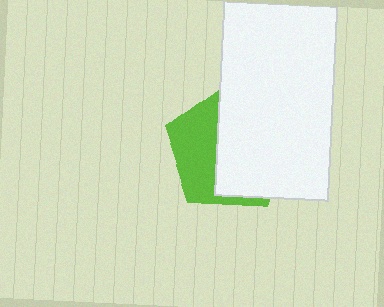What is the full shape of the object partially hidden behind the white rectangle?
The partially hidden object is a lime pentagon.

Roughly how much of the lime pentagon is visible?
A small part of it is visible (roughly 39%).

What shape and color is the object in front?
The object in front is a white rectangle.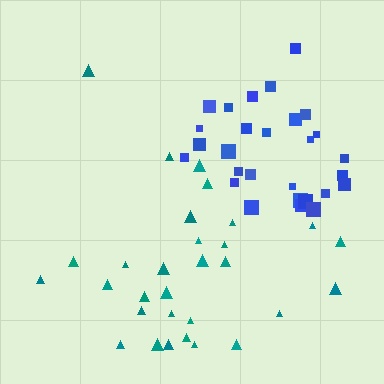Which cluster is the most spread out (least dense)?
Teal.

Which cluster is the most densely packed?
Blue.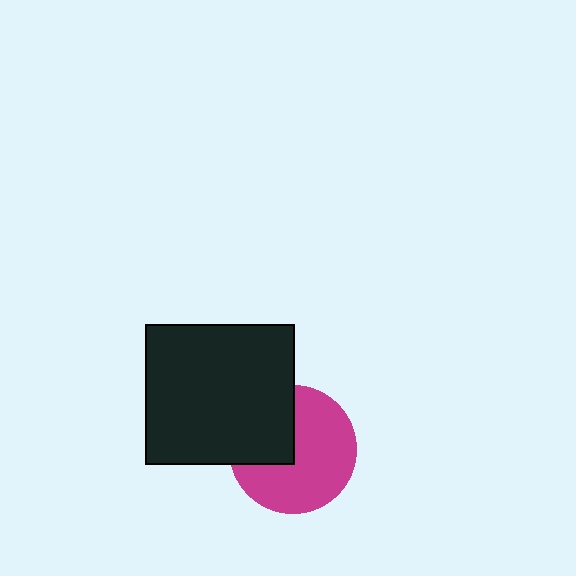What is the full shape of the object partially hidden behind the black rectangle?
The partially hidden object is a magenta circle.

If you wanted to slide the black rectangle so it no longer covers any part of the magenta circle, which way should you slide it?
Slide it toward the upper-left — that is the most direct way to separate the two shapes.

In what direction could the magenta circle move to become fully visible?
The magenta circle could move toward the lower-right. That would shift it out from behind the black rectangle entirely.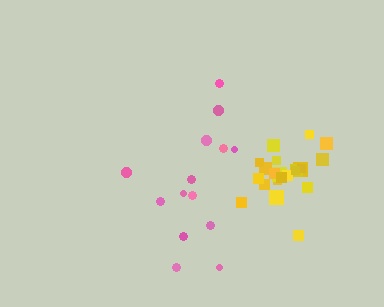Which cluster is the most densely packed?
Yellow.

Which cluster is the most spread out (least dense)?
Pink.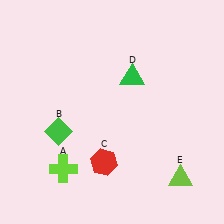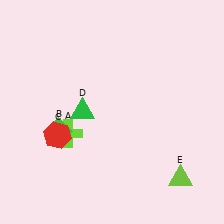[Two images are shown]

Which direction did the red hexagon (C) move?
The red hexagon (C) moved left.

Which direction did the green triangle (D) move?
The green triangle (D) moved left.